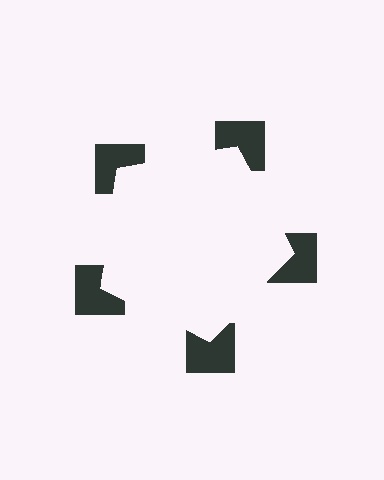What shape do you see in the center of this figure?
An illusory pentagon — its edges are inferred from the aligned wedge cuts in the notched squares, not physically drawn.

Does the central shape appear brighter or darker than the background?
It typically appears slightly brighter than the background, even though no actual brightness change is drawn.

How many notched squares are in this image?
There are 5 — one at each vertex of the illusory pentagon.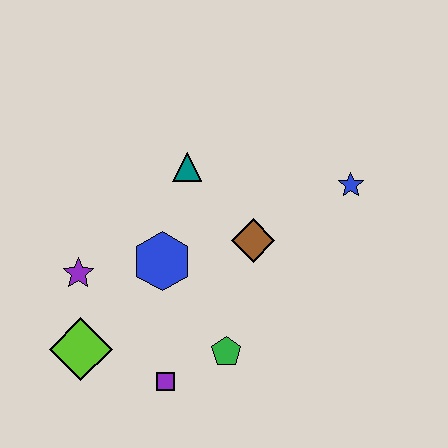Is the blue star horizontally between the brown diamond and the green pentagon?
No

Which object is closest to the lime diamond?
The purple star is closest to the lime diamond.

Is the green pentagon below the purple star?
Yes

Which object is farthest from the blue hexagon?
The blue star is farthest from the blue hexagon.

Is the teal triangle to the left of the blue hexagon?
No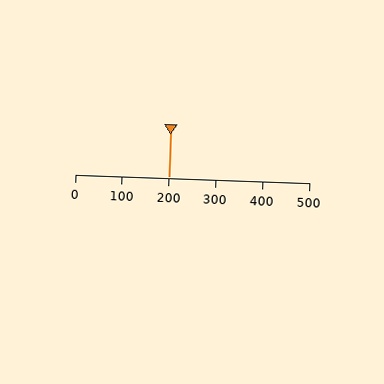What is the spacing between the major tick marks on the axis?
The major ticks are spaced 100 apart.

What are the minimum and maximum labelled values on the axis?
The axis runs from 0 to 500.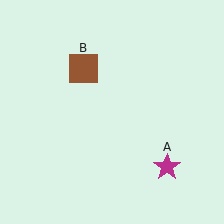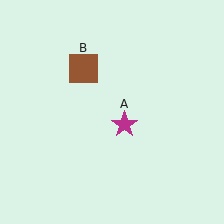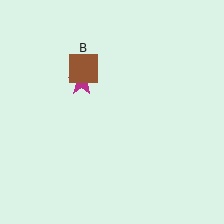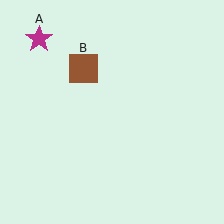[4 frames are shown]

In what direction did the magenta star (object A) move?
The magenta star (object A) moved up and to the left.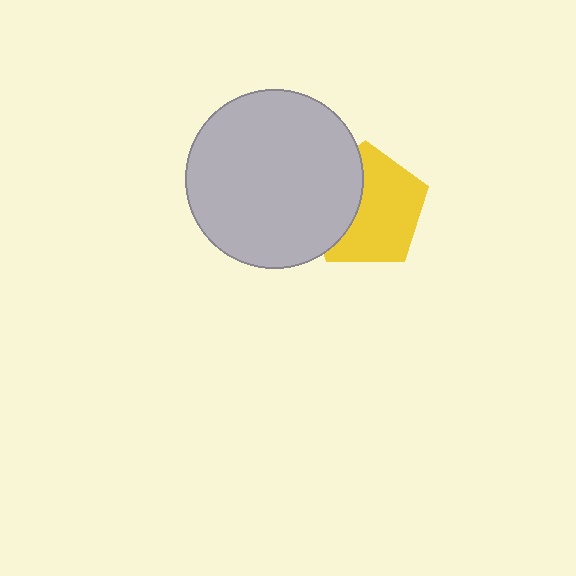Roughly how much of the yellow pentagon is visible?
About half of it is visible (roughly 64%).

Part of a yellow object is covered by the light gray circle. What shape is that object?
It is a pentagon.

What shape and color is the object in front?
The object in front is a light gray circle.